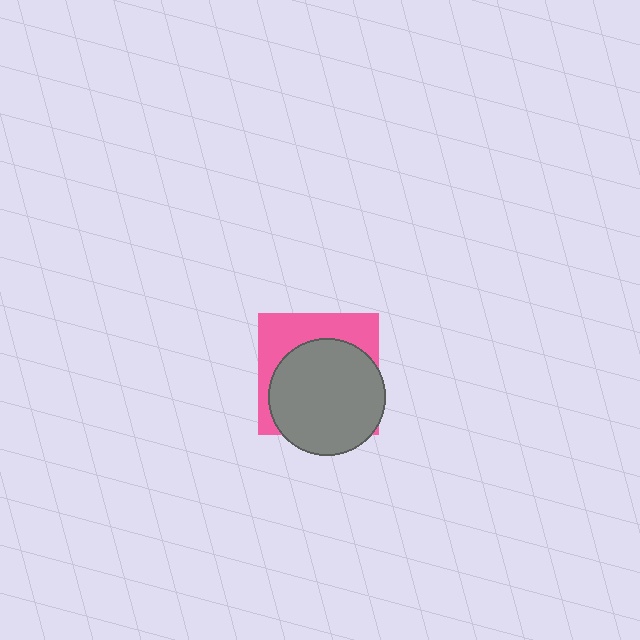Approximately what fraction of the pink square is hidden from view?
Roughly 63% of the pink square is hidden behind the gray circle.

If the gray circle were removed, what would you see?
You would see the complete pink square.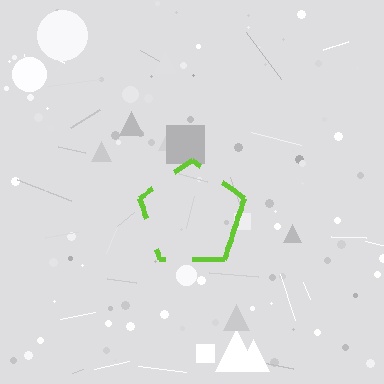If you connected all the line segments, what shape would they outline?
They would outline a pentagon.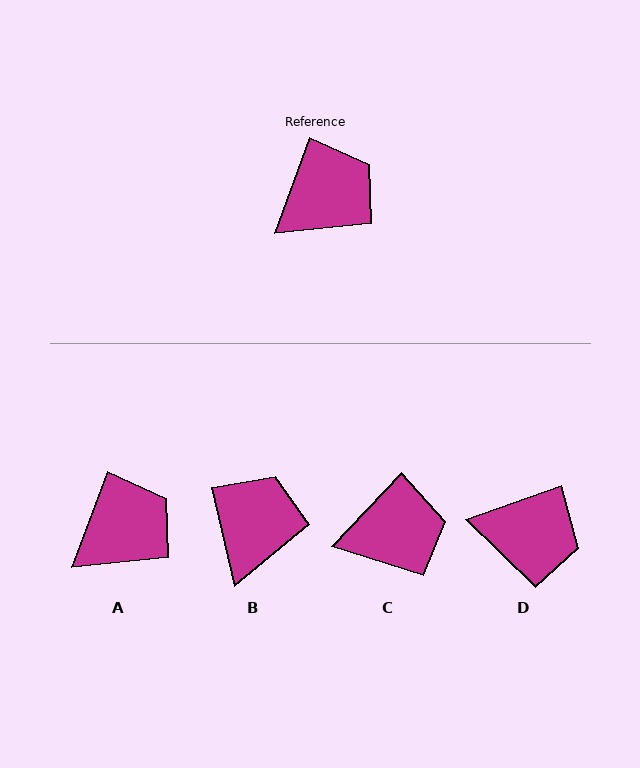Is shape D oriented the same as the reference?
No, it is off by about 50 degrees.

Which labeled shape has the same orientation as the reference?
A.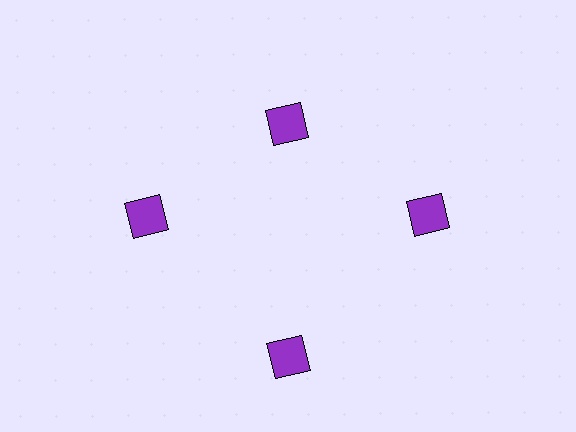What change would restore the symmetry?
The symmetry would be restored by moving it outward, back onto the ring so that all 4 squares sit at equal angles and equal distance from the center.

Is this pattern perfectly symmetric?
No. The 4 purple squares are arranged in a ring, but one element near the 12 o'clock position is pulled inward toward the center, breaking the 4-fold rotational symmetry.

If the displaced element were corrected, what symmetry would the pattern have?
It would have 4-fold rotational symmetry — the pattern would map onto itself every 90 degrees.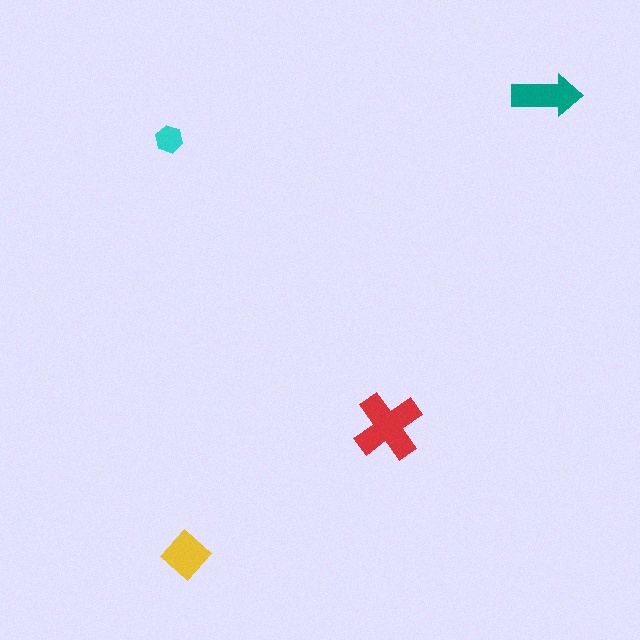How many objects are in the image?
There are 4 objects in the image.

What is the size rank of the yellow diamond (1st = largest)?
3rd.